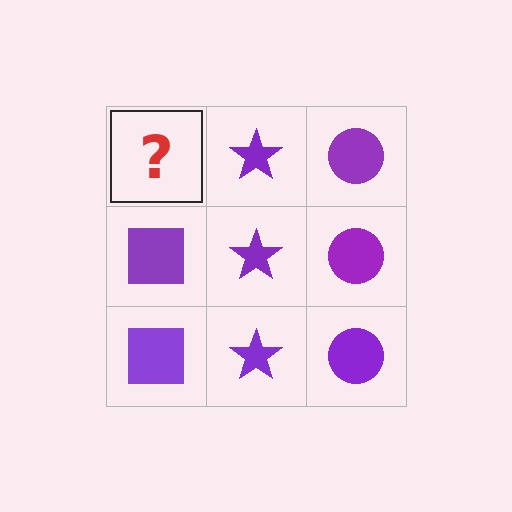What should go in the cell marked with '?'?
The missing cell should contain a purple square.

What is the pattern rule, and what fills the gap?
The rule is that each column has a consistent shape. The gap should be filled with a purple square.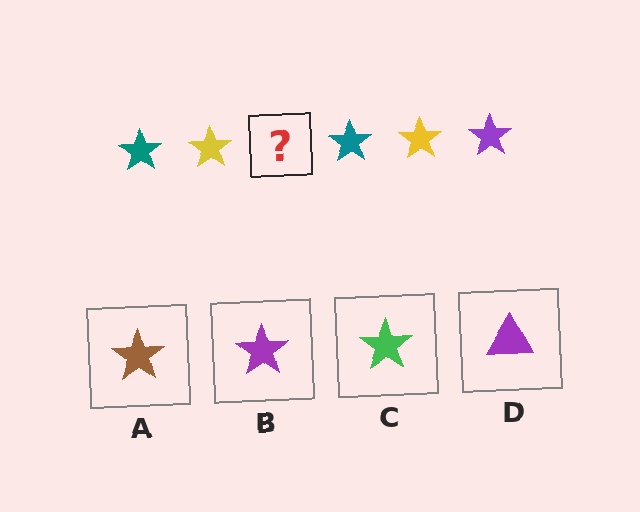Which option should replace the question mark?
Option B.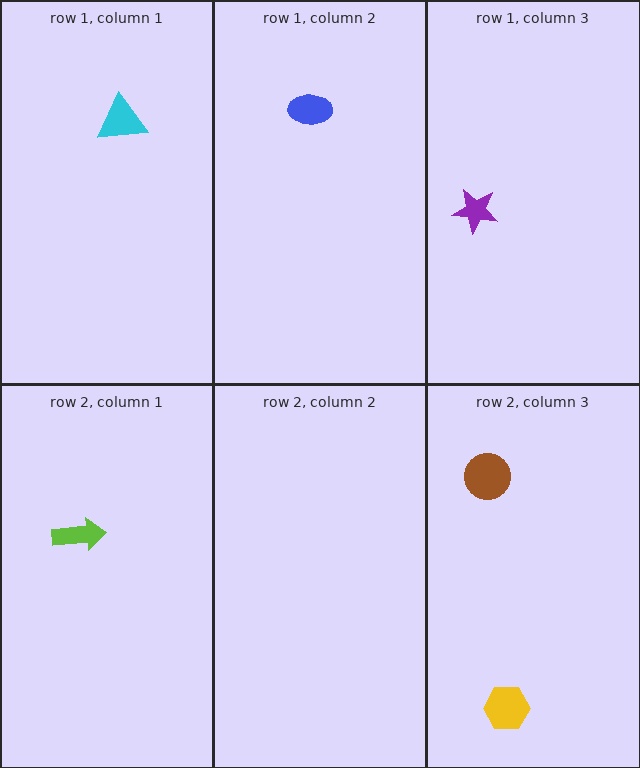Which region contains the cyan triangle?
The row 1, column 1 region.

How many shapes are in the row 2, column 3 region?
2.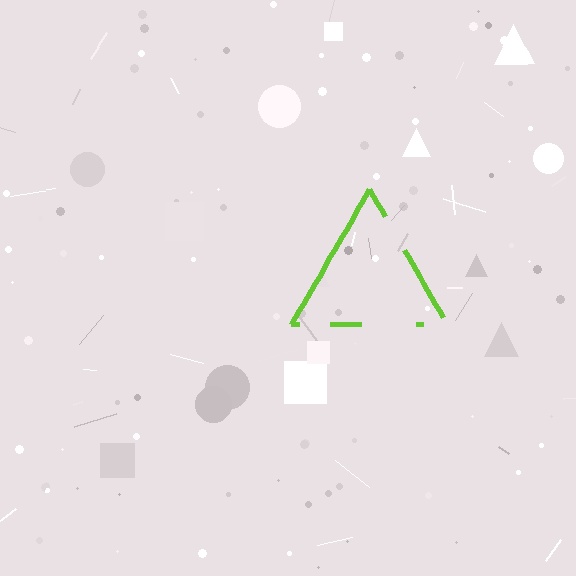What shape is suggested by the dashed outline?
The dashed outline suggests a triangle.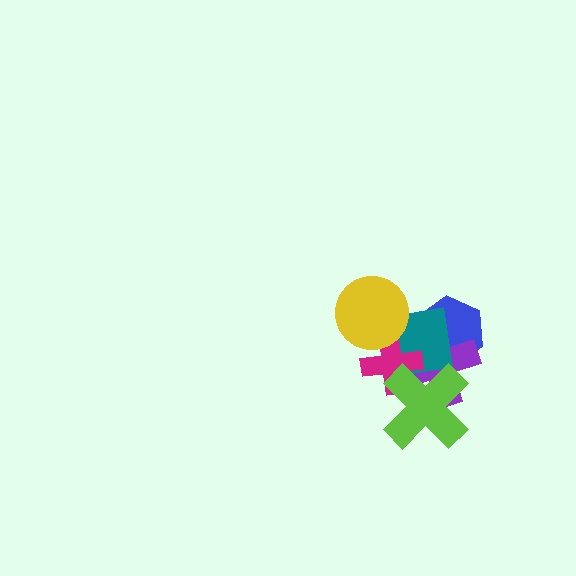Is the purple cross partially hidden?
Yes, it is partially covered by another shape.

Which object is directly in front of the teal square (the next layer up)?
The magenta cross is directly in front of the teal square.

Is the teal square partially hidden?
Yes, it is partially covered by another shape.